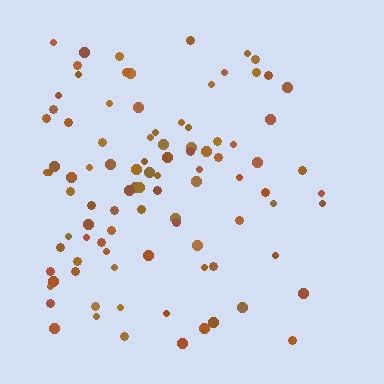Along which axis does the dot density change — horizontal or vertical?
Horizontal.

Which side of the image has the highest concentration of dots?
The left.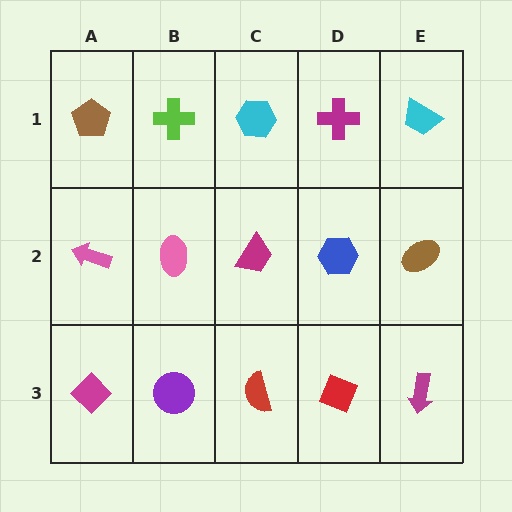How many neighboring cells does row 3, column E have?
2.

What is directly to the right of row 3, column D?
A magenta arrow.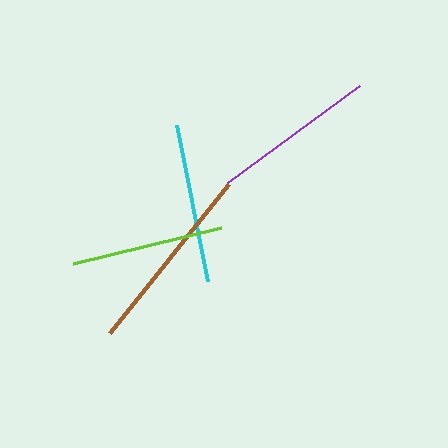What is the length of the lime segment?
The lime segment is approximately 152 pixels long.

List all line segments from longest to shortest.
From longest to shortest: brown, purple, cyan, lime.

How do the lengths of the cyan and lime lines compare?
The cyan and lime lines are approximately the same length.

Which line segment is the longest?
The brown line is the longest at approximately 191 pixels.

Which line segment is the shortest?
The lime line is the shortest at approximately 152 pixels.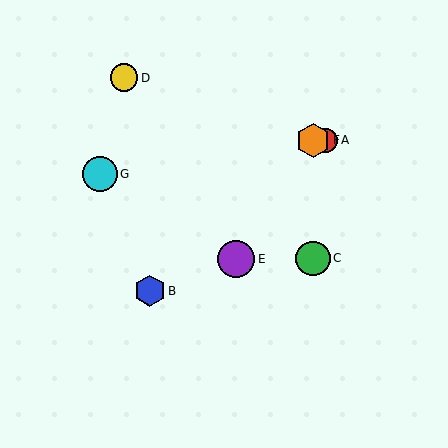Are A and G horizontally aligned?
No, A is at y≈140 and G is at y≈174.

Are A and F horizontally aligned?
Yes, both are at y≈140.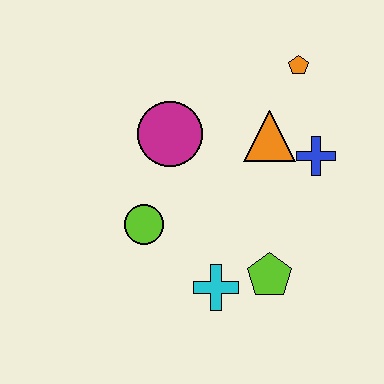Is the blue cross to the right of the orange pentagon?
Yes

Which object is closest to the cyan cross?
The lime pentagon is closest to the cyan cross.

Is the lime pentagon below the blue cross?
Yes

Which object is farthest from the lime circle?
The orange pentagon is farthest from the lime circle.